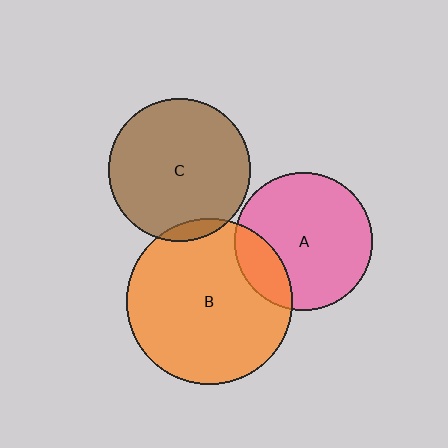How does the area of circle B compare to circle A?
Approximately 1.5 times.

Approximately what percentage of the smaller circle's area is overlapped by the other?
Approximately 20%.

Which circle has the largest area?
Circle B (orange).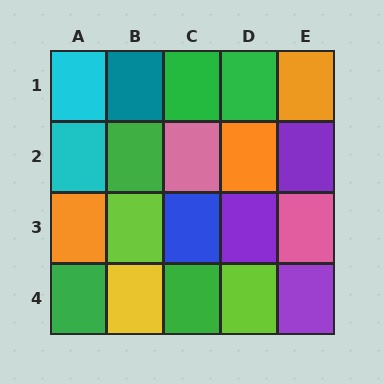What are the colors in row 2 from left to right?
Cyan, green, pink, orange, purple.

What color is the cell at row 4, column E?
Purple.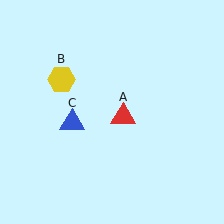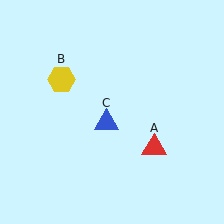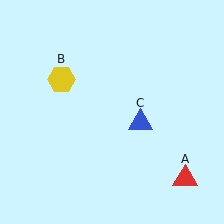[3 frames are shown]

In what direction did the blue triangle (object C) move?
The blue triangle (object C) moved right.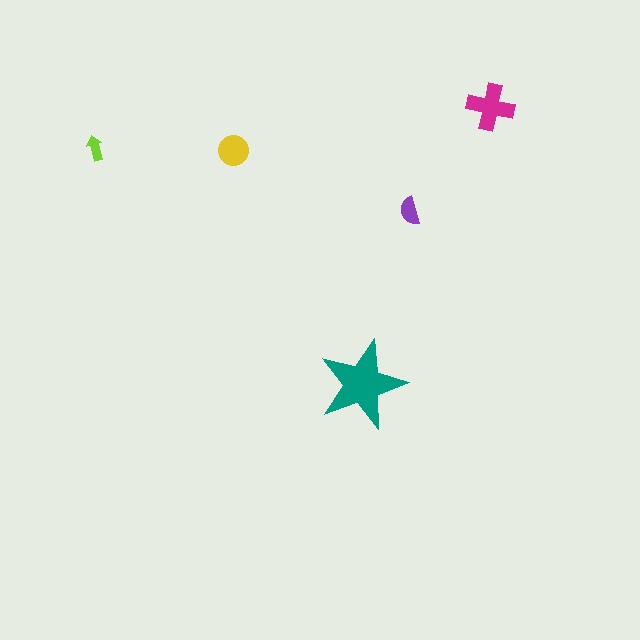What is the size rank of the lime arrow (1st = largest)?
5th.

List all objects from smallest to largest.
The lime arrow, the purple semicircle, the yellow circle, the magenta cross, the teal star.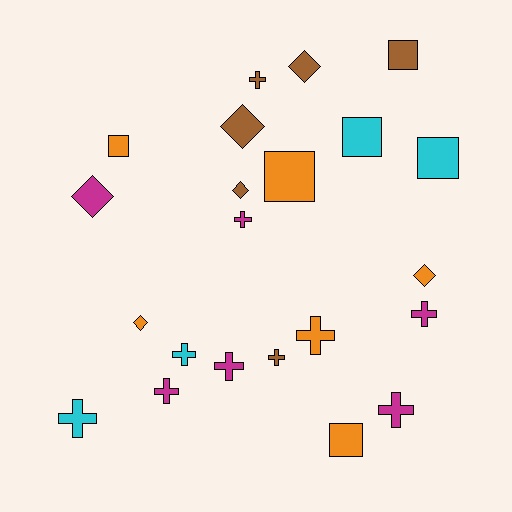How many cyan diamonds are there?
There are no cyan diamonds.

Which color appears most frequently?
Magenta, with 6 objects.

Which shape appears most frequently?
Cross, with 10 objects.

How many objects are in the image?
There are 22 objects.